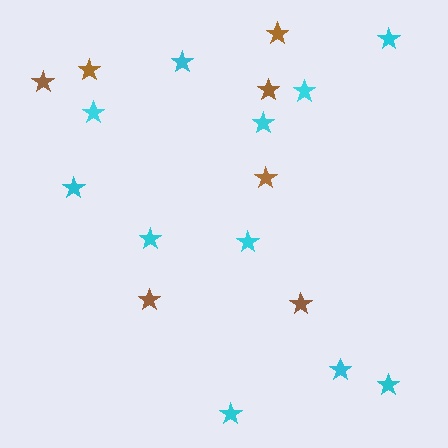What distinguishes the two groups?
There are 2 groups: one group of cyan stars (11) and one group of brown stars (7).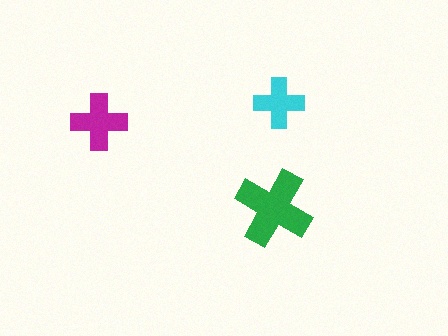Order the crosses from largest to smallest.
the green one, the magenta one, the cyan one.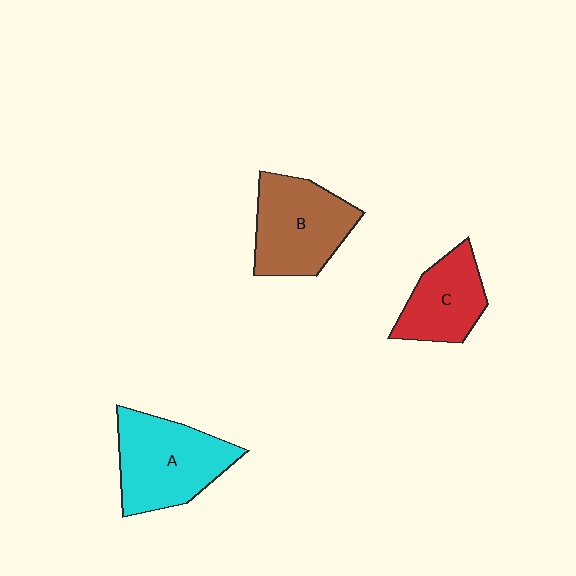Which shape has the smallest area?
Shape C (red).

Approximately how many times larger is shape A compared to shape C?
Approximately 1.4 times.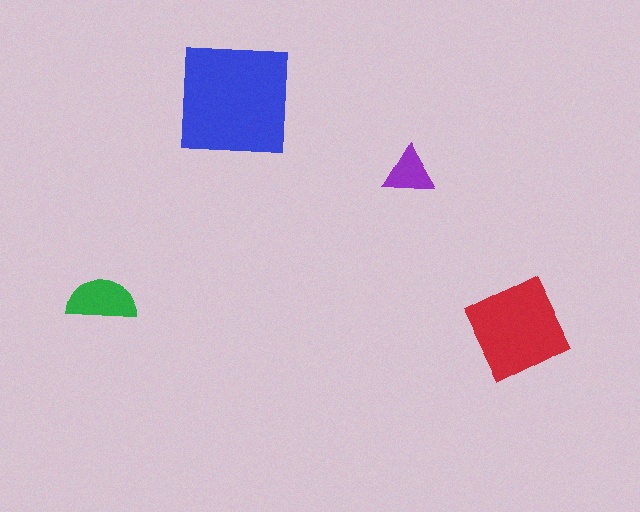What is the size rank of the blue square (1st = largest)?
1st.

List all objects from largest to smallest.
The blue square, the red diamond, the green semicircle, the purple triangle.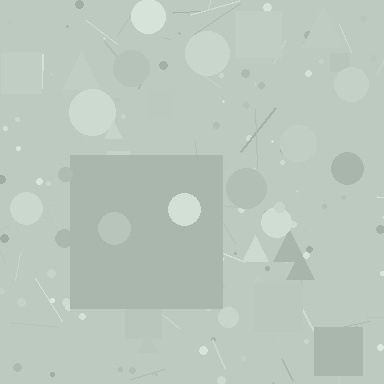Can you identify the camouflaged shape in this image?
The camouflaged shape is a square.